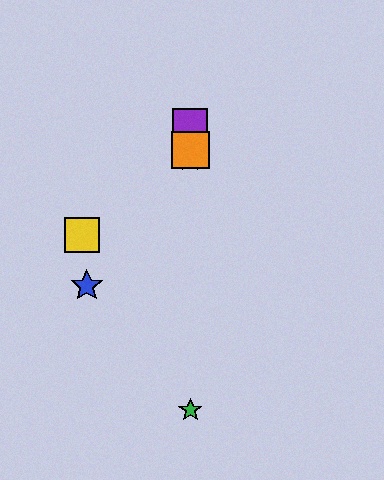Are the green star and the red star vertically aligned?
Yes, both are at x≈190.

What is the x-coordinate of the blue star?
The blue star is at x≈87.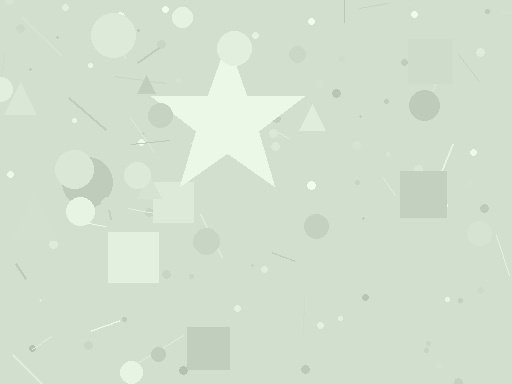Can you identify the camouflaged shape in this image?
The camouflaged shape is a star.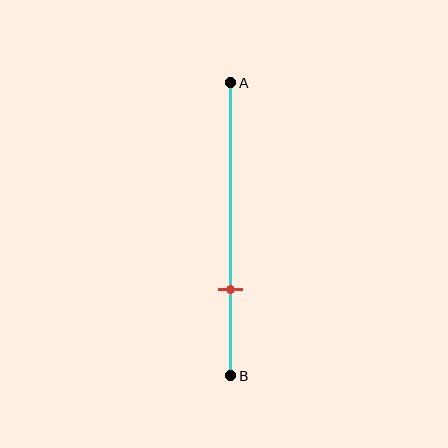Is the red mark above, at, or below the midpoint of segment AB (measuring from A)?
The red mark is below the midpoint of segment AB.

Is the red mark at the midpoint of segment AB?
No, the mark is at about 70% from A, not at the 50% midpoint.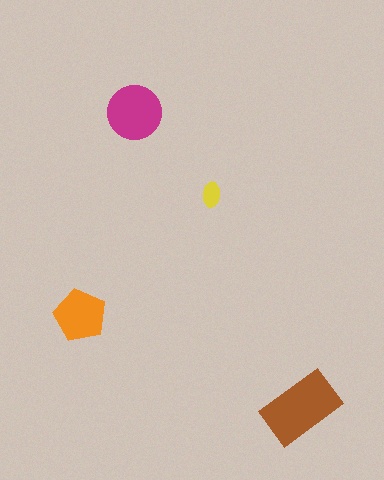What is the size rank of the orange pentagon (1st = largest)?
3rd.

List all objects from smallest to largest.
The yellow ellipse, the orange pentagon, the magenta circle, the brown rectangle.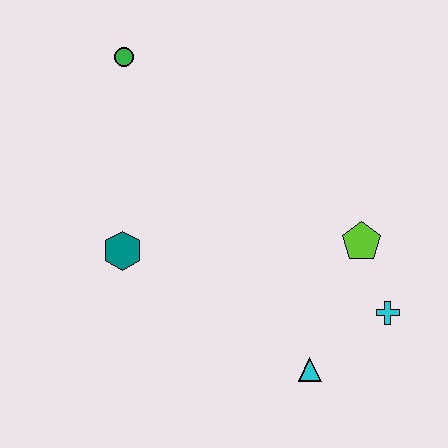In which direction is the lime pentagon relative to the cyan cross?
The lime pentagon is above the cyan cross.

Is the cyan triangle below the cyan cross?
Yes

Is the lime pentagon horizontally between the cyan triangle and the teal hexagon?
No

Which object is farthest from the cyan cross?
The green circle is farthest from the cyan cross.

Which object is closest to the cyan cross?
The lime pentagon is closest to the cyan cross.